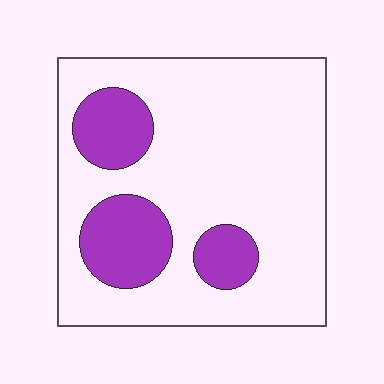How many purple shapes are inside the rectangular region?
3.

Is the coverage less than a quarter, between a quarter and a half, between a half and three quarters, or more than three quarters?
Less than a quarter.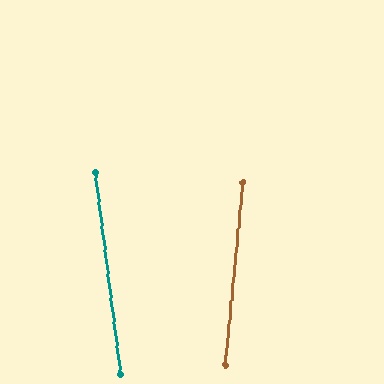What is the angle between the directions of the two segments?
Approximately 12 degrees.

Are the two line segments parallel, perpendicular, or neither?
Neither parallel nor perpendicular — they differ by about 12°.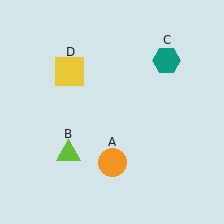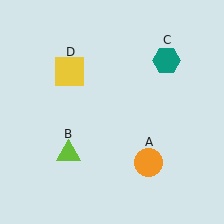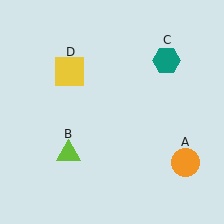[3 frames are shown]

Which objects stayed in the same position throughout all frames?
Lime triangle (object B) and teal hexagon (object C) and yellow square (object D) remained stationary.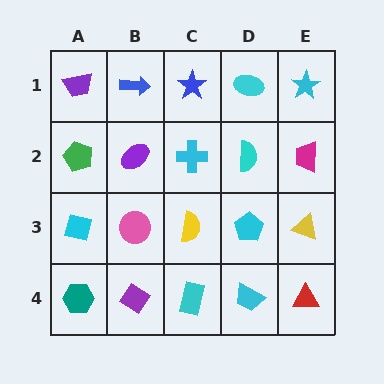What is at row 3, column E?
A yellow triangle.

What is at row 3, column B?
A pink circle.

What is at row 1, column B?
A blue arrow.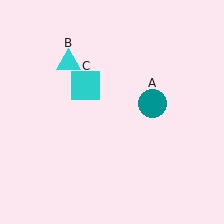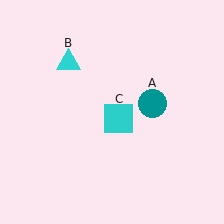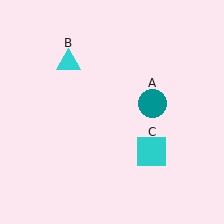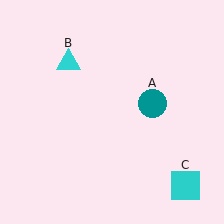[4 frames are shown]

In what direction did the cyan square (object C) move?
The cyan square (object C) moved down and to the right.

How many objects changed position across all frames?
1 object changed position: cyan square (object C).